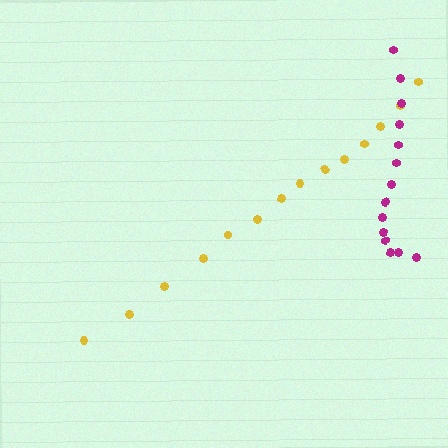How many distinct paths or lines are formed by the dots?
There are 2 distinct paths.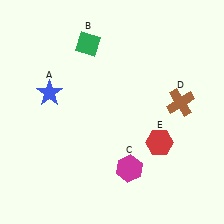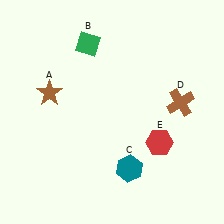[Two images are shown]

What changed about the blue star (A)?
In Image 1, A is blue. In Image 2, it changed to brown.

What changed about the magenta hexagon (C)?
In Image 1, C is magenta. In Image 2, it changed to teal.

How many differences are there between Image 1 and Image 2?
There are 2 differences between the two images.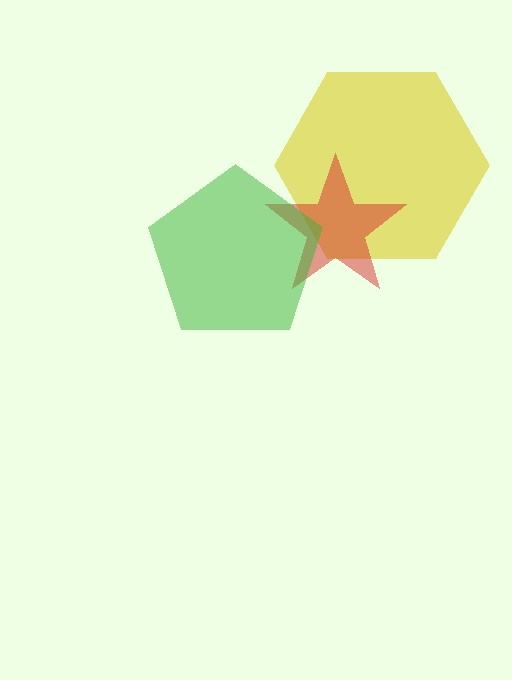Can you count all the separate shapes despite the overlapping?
Yes, there are 3 separate shapes.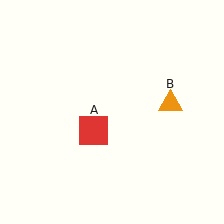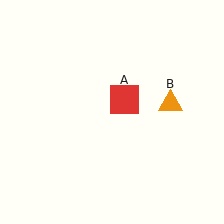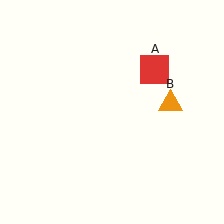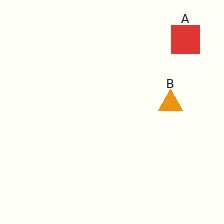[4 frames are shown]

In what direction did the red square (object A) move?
The red square (object A) moved up and to the right.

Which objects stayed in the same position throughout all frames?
Orange triangle (object B) remained stationary.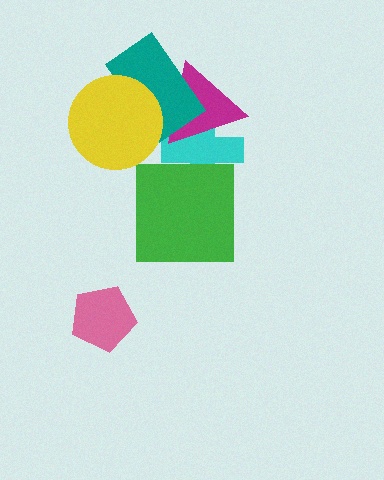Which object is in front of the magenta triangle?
The teal rectangle is in front of the magenta triangle.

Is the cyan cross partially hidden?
Yes, it is partially covered by another shape.